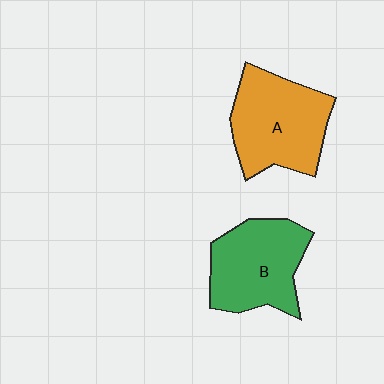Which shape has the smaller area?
Shape B (green).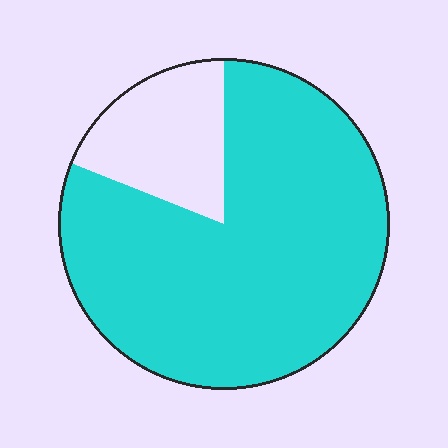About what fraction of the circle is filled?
About four fifths (4/5).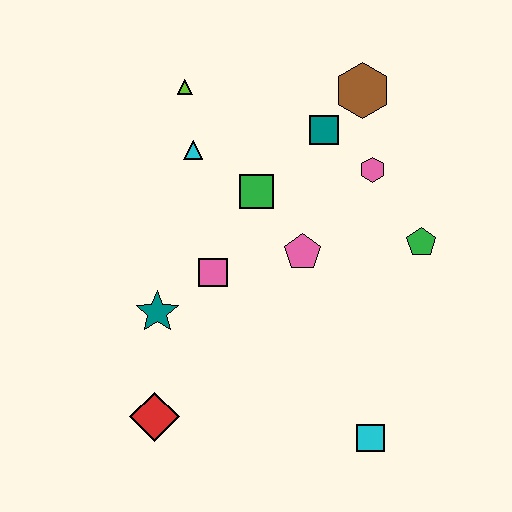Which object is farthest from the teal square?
The red diamond is farthest from the teal square.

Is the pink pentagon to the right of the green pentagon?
No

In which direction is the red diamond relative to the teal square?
The red diamond is below the teal square.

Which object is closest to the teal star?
The pink square is closest to the teal star.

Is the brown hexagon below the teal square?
No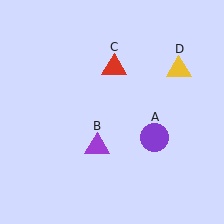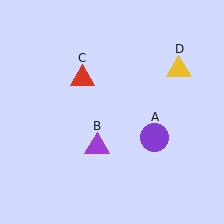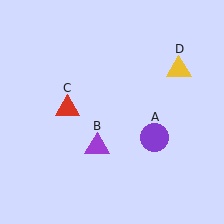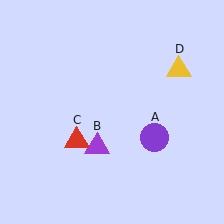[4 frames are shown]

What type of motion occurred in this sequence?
The red triangle (object C) rotated counterclockwise around the center of the scene.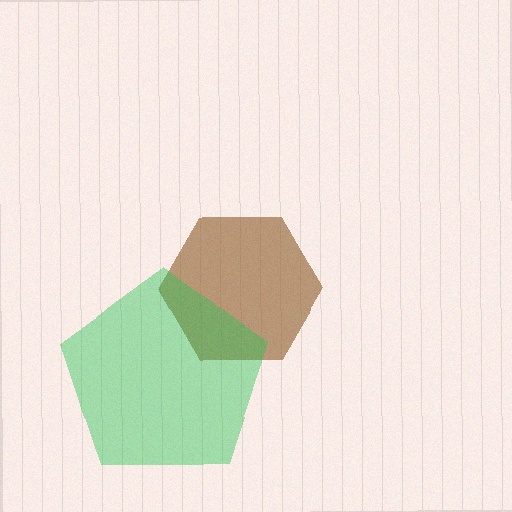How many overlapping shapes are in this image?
There are 2 overlapping shapes in the image.